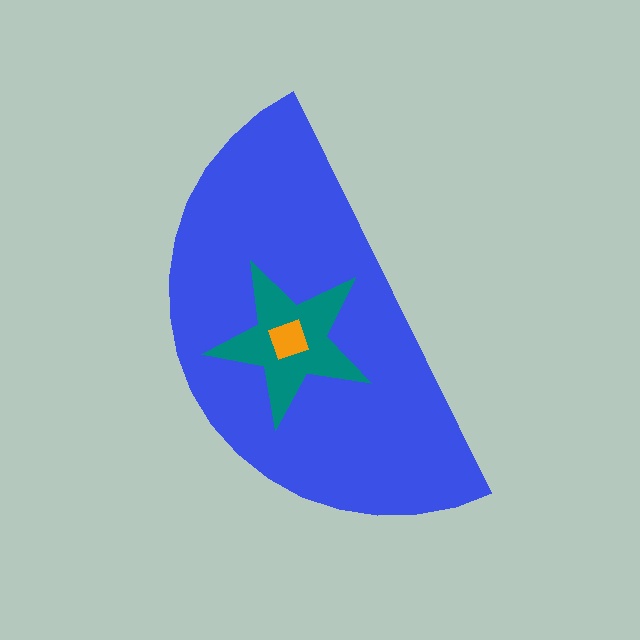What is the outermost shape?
The blue semicircle.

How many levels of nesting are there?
3.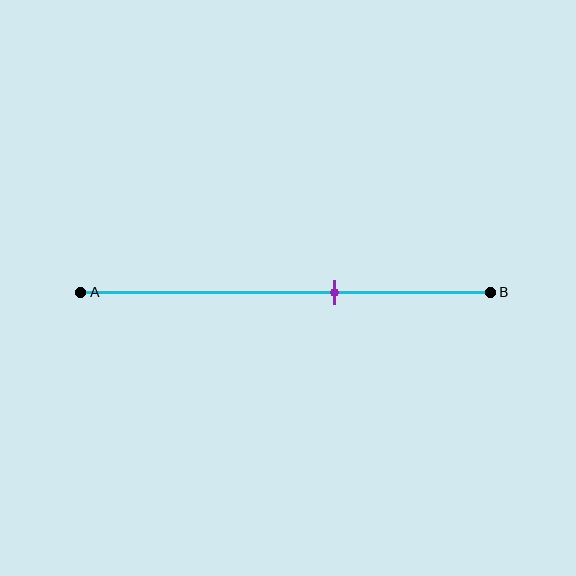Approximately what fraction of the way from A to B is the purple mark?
The purple mark is approximately 60% of the way from A to B.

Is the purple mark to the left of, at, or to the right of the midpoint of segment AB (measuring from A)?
The purple mark is to the right of the midpoint of segment AB.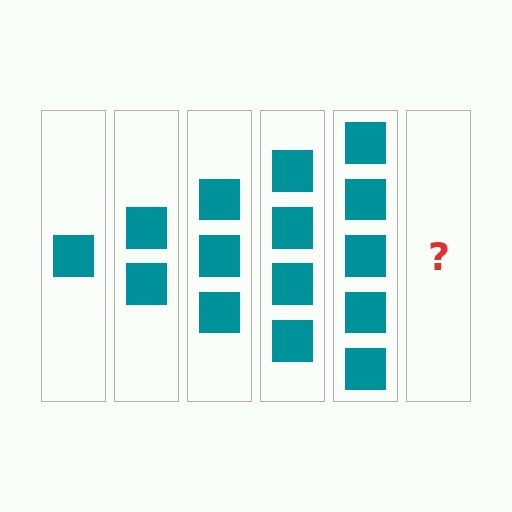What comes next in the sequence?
The next element should be 6 squares.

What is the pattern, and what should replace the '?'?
The pattern is that each step adds one more square. The '?' should be 6 squares.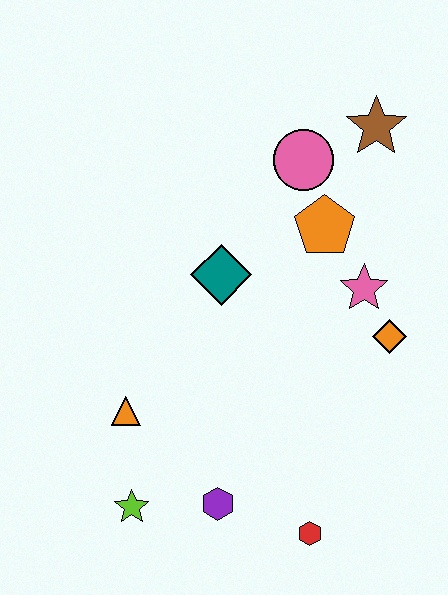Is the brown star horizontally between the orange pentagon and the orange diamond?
Yes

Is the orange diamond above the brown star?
No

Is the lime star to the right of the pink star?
No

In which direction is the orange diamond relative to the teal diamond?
The orange diamond is to the right of the teal diamond.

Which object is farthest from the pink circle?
The lime star is farthest from the pink circle.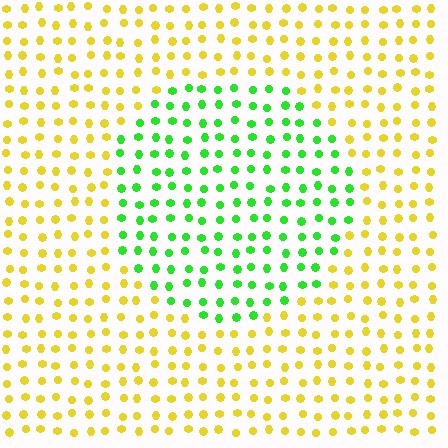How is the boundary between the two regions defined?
The boundary is defined purely by a slight shift in hue (about 66 degrees). Spacing, size, and orientation are identical on both sides.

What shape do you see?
I see a circle.